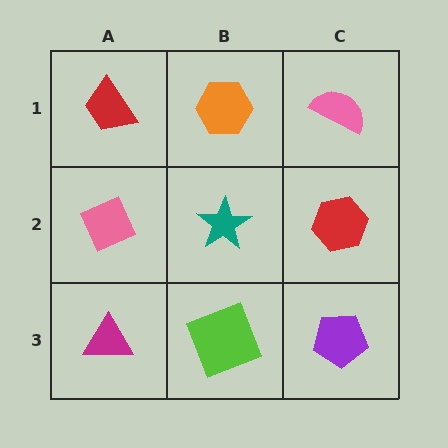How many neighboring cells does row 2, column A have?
3.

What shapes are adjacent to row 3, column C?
A red hexagon (row 2, column C), a lime square (row 3, column B).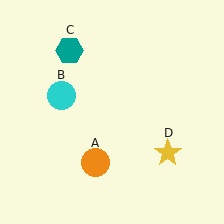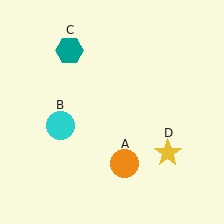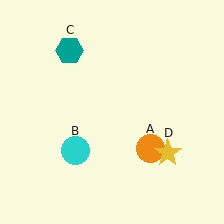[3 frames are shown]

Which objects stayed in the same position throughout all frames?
Teal hexagon (object C) and yellow star (object D) remained stationary.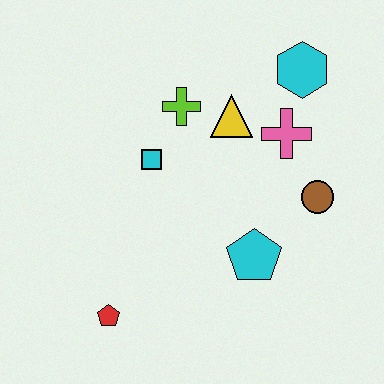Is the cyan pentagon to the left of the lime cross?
No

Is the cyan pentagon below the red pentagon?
No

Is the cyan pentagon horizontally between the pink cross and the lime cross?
Yes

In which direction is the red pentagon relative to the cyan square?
The red pentagon is below the cyan square.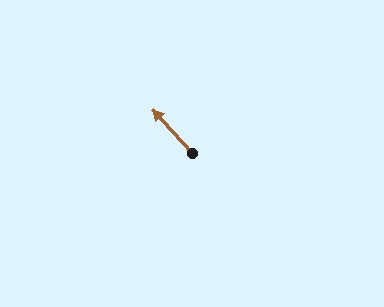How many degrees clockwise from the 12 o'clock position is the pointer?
Approximately 319 degrees.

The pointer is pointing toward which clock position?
Roughly 11 o'clock.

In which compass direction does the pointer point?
Northwest.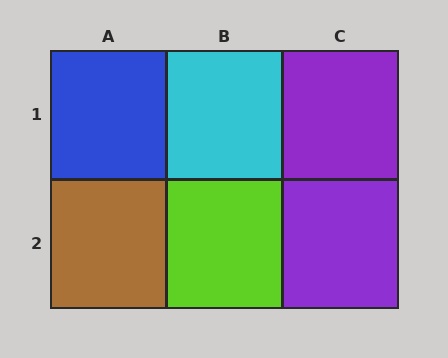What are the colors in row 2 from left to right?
Brown, lime, purple.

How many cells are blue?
1 cell is blue.